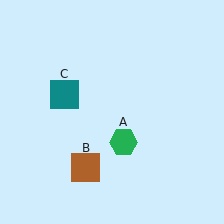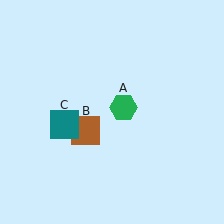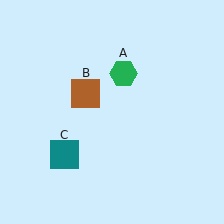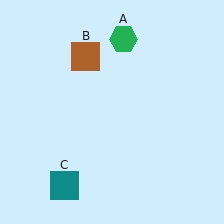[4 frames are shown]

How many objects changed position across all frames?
3 objects changed position: green hexagon (object A), brown square (object B), teal square (object C).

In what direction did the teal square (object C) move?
The teal square (object C) moved down.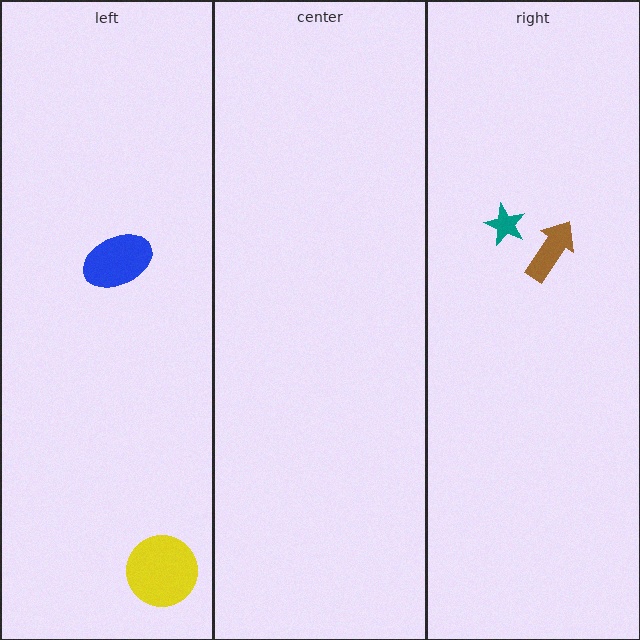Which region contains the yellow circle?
The left region.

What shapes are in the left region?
The blue ellipse, the yellow circle.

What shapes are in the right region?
The teal star, the brown arrow.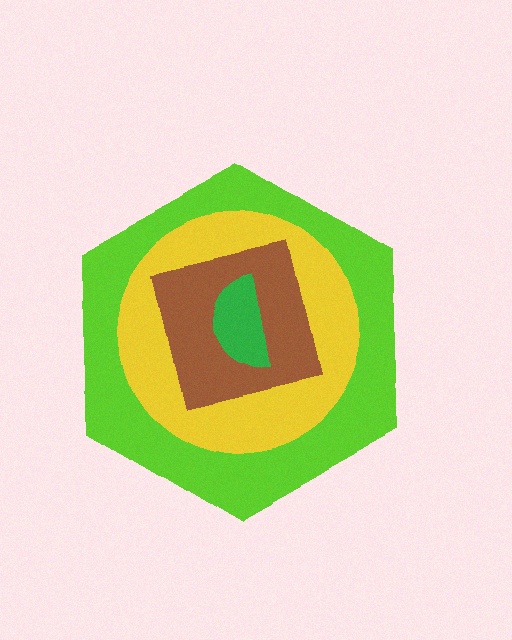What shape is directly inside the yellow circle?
The brown square.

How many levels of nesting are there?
4.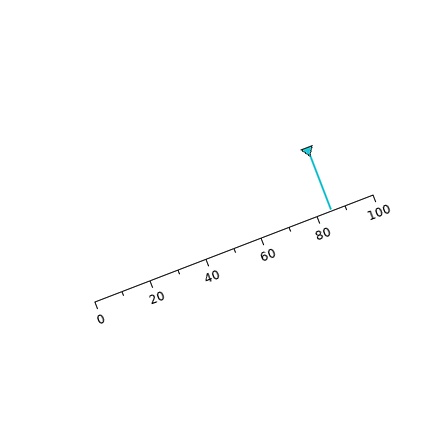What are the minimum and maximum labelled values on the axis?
The axis runs from 0 to 100.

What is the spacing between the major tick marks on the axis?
The major ticks are spaced 20 apart.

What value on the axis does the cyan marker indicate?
The marker indicates approximately 85.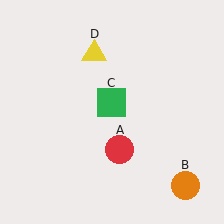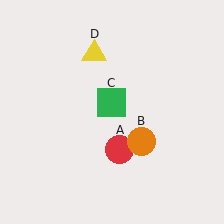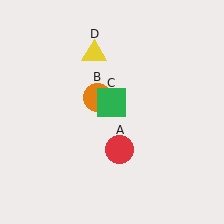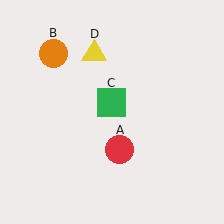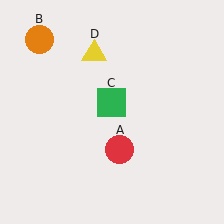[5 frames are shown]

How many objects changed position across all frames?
1 object changed position: orange circle (object B).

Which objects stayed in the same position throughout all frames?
Red circle (object A) and green square (object C) and yellow triangle (object D) remained stationary.